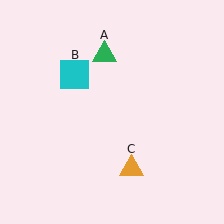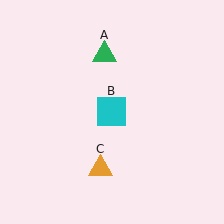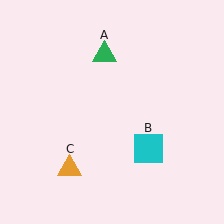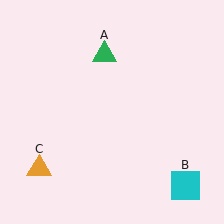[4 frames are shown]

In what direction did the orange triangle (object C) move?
The orange triangle (object C) moved left.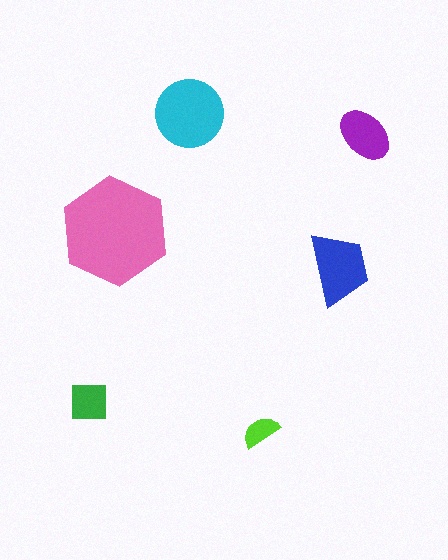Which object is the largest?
The pink hexagon.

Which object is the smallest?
The lime semicircle.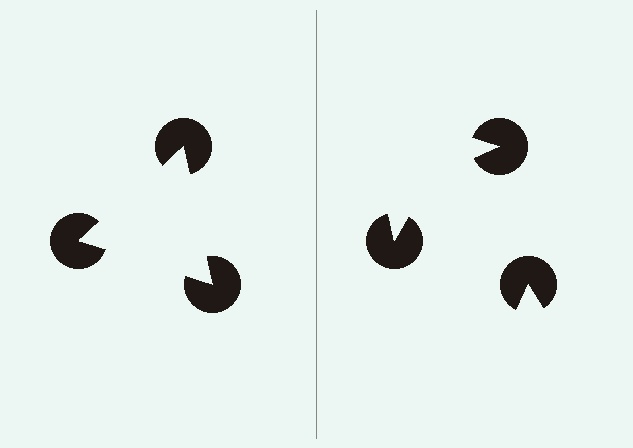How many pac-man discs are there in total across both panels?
6 — 3 on each side.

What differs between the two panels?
The pac-man discs are positioned identically on both sides; only the wedge orientations differ. On the left they align to a triangle; on the right they are misaligned.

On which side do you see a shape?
An illusory triangle appears on the left side. On the right side the wedge cuts are rotated, so no coherent shape forms.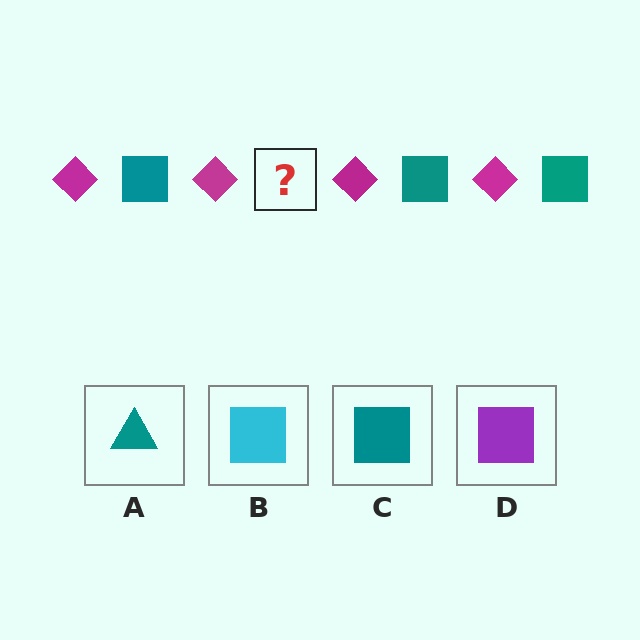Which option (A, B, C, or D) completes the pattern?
C.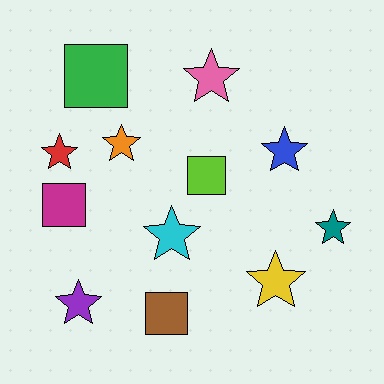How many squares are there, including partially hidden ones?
There are 4 squares.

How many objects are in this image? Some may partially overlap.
There are 12 objects.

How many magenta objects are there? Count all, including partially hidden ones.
There is 1 magenta object.